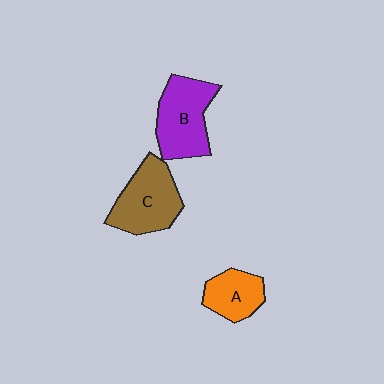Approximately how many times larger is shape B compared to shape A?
Approximately 1.6 times.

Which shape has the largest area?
Shape B (purple).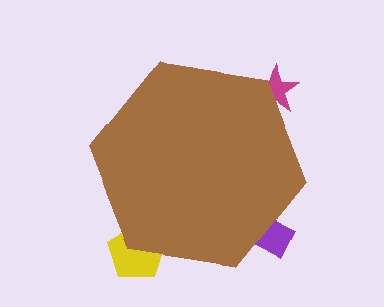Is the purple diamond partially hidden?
Yes, the purple diamond is partially hidden behind the brown hexagon.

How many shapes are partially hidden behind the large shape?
3 shapes are partially hidden.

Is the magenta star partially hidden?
Yes, the magenta star is partially hidden behind the brown hexagon.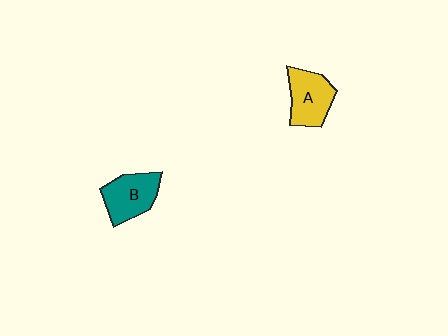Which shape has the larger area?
Shape B (teal).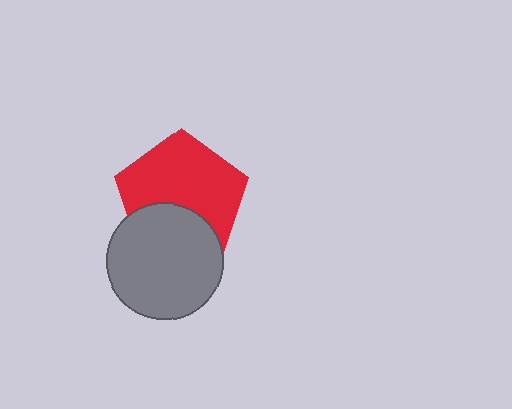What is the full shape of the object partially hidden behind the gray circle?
The partially hidden object is a red pentagon.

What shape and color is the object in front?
The object in front is a gray circle.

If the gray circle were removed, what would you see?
You would see the complete red pentagon.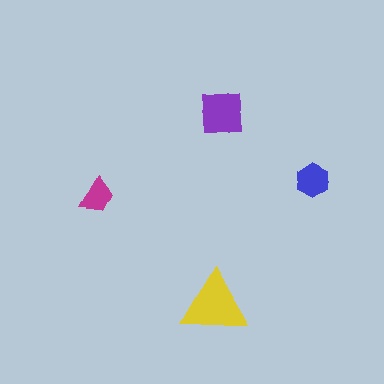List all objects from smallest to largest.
The magenta trapezoid, the blue hexagon, the purple square, the yellow triangle.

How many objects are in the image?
There are 4 objects in the image.